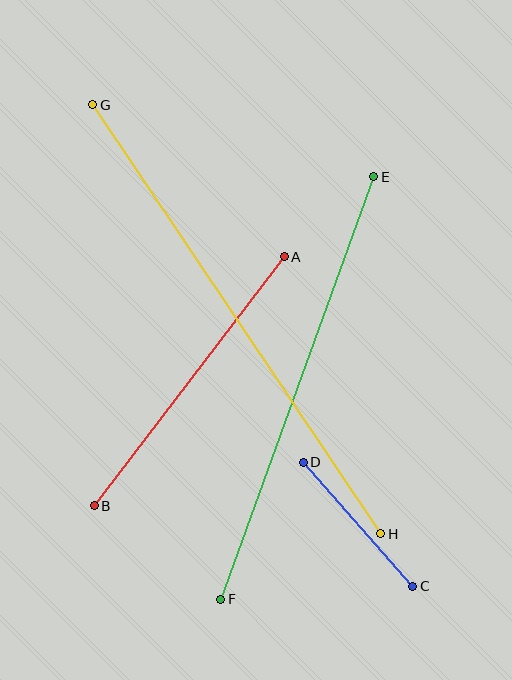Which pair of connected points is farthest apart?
Points G and H are farthest apart.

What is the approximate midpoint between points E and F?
The midpoint is at approximately (297, 388) pixels.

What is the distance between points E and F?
The distance is approximately 449 pixels.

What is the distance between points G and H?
The distance is approximately 517 pixels.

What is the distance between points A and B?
The distance is approximately 313 pixels.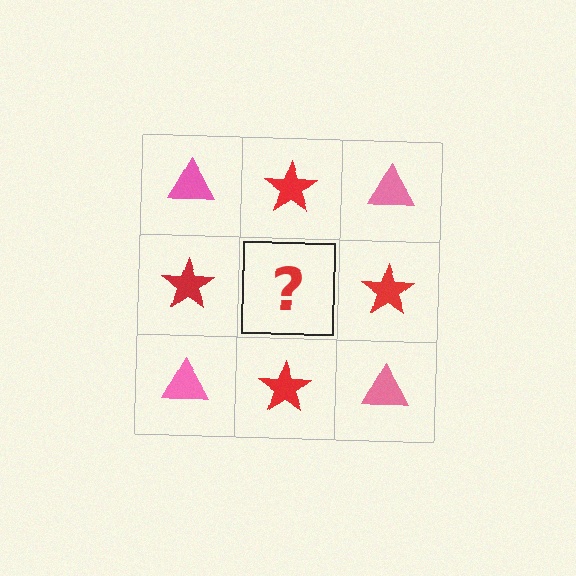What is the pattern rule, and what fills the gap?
The rule is that it alternates pink triangle and red star in a checkerboard pattern. The gap should be filled with a pink triangle.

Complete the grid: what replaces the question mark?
The question mark should be replaced with a pink triangle.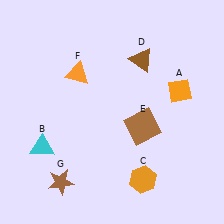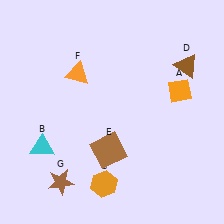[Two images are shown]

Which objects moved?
The objects that moved are: the orange hexagon (C), the brown triangle (D), the brown square (E).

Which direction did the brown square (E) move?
The brown square (E) moved left.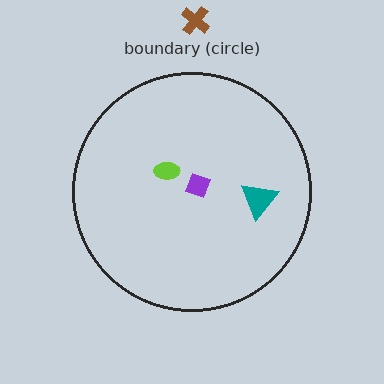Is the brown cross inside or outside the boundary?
Outside.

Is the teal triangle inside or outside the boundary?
Inside.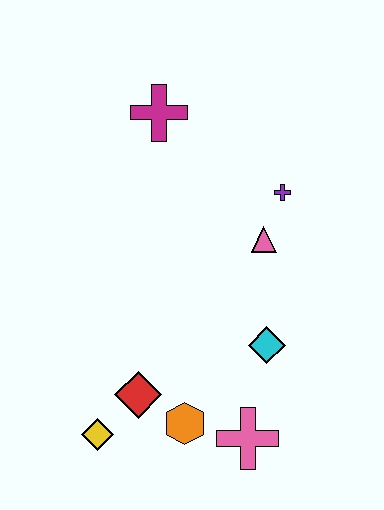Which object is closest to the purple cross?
The pink triangle is closest to the purple cross.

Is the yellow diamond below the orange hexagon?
Yes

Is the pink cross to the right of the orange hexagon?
Yes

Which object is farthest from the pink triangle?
The yellow diamond is farthest from the pink triangle.